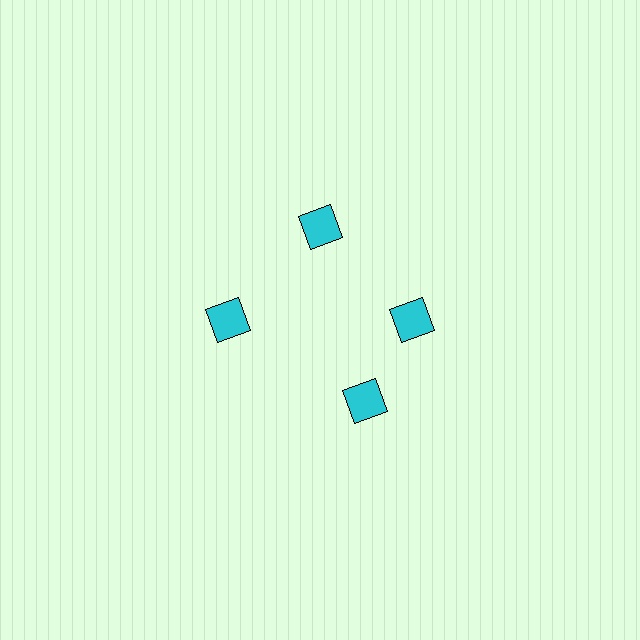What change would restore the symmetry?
The symmetry would be restored by rotating it back into even spacing with its neighbors so that all 4 squares sit at equal angles and equal distance from the center.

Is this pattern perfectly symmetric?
No. The 4 cyan squares are arranged in a ring, but one element near the 6 o'clock position is rotated out of alignment along the ring, breaking the 4-fold rotational symmetry.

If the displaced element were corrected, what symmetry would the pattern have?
It would have 4-fold rotational symmetry — the pattern would map onto itself every 90 degrees.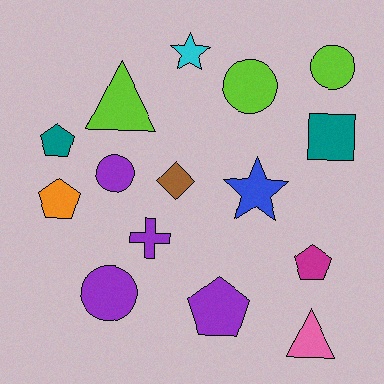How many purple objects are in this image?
There are 4 purple objects.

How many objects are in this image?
There are 15 objects.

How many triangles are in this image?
There are 2 triangles.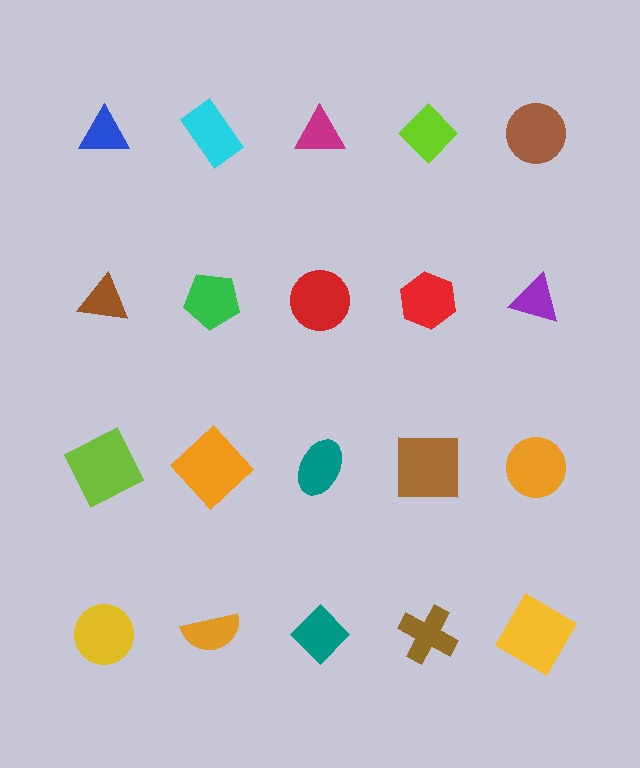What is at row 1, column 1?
A blue triangle.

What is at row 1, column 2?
A cyan rectangle.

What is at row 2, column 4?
A red hexagon.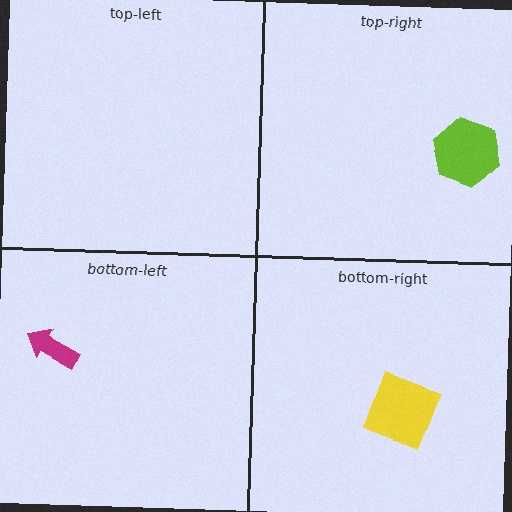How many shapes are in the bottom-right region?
1.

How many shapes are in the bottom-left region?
1.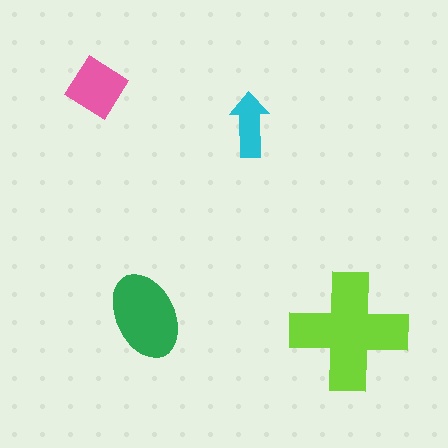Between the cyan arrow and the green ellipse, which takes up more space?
The green ellipse.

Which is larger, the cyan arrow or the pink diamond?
The pink diamond.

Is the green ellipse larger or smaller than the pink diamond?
Larger.